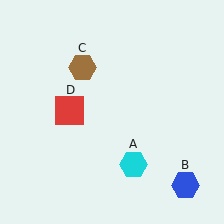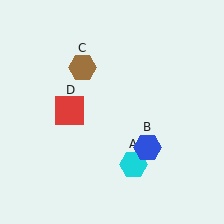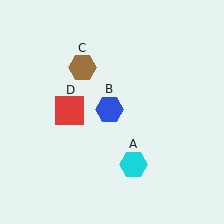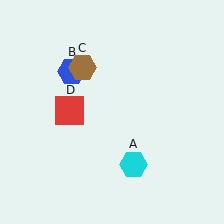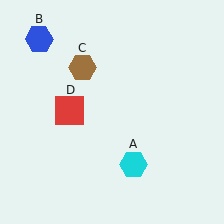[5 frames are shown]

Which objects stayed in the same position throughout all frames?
Cyan hexagon (object A) and brown hexagon (object C) and red square (object D) remained stationary.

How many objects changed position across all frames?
1 object changed position: blue hexagon (object B).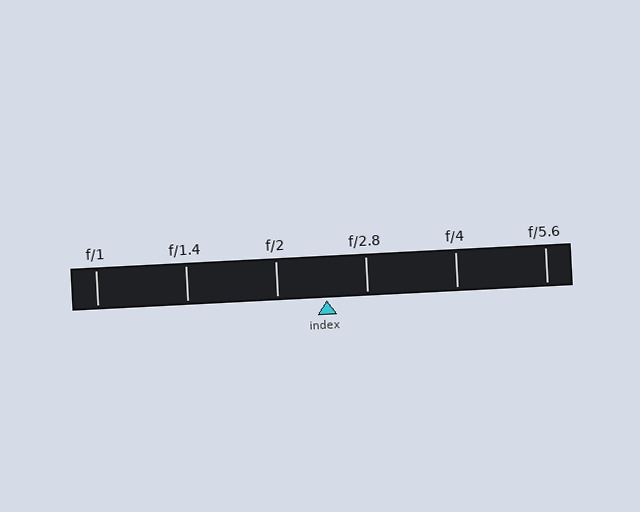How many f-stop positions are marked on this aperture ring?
There are 6 f-stop positions marked.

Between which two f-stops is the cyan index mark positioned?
The index mark is between f/2 and f/2.8.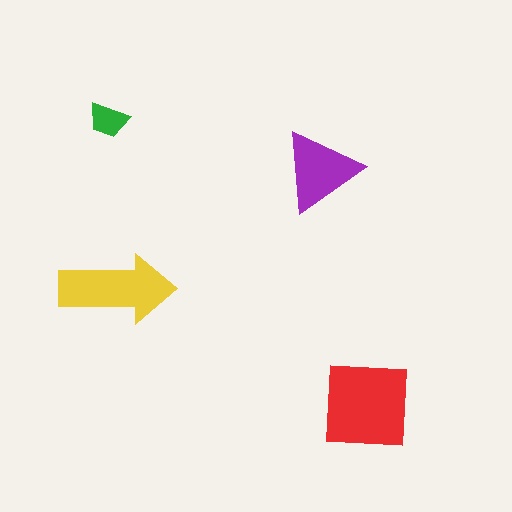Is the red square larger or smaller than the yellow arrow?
Larger.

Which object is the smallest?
The green trapezoid.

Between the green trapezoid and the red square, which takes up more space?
The red square.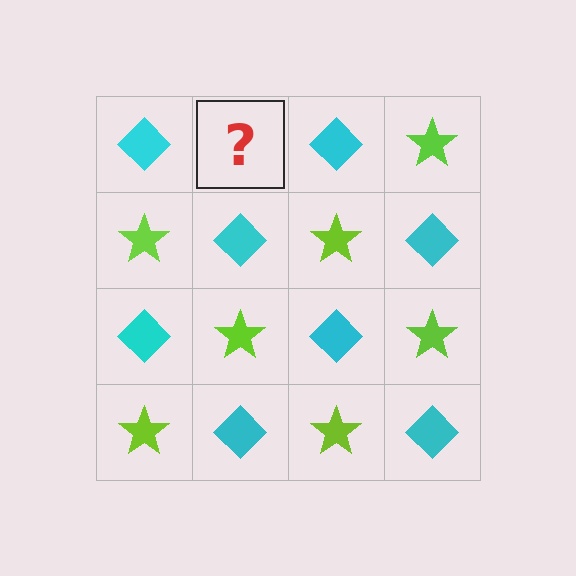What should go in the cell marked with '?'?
The missing cell should contain a lime star.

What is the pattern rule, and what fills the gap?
The rule is that it alternates cyan diamond and lime star in a checkerboard pattern. The gap should be filled with a lime star.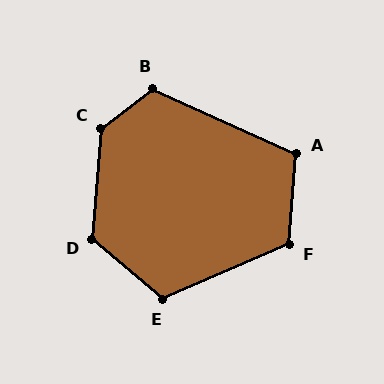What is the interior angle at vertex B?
Approximately 117 degrees (obtuse).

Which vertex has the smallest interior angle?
A, at approximately 111 degrees.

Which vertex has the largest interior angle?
C, at approximately 133 degrees.